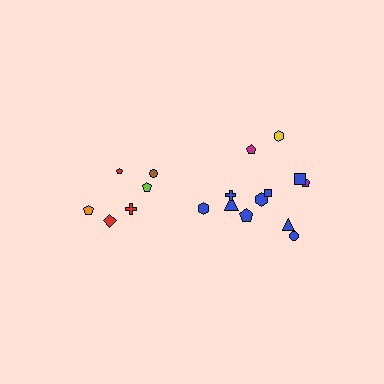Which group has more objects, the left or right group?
The right group.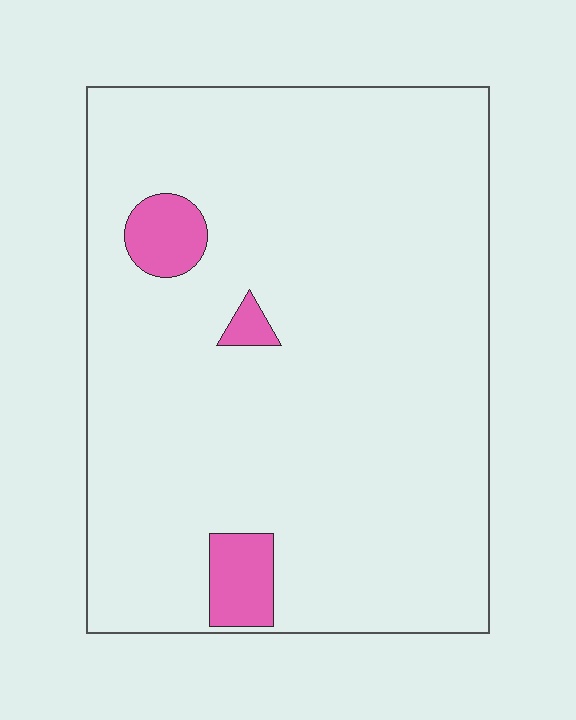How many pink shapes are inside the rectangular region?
3.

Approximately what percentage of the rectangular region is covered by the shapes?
Approximately 5%.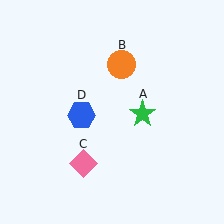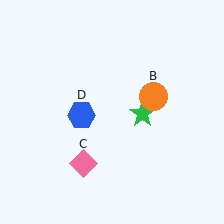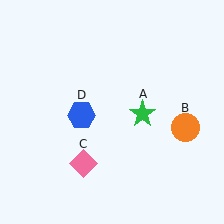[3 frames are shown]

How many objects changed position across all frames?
1 object changed position: orange circle (object B).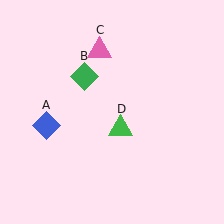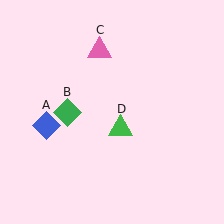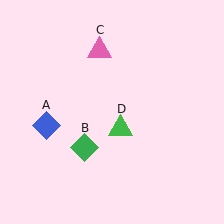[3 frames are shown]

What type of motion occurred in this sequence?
The green diamond (object B) rotated counterclockwise around the center of the scene.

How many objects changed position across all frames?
1 object changed position: green diamond (object B).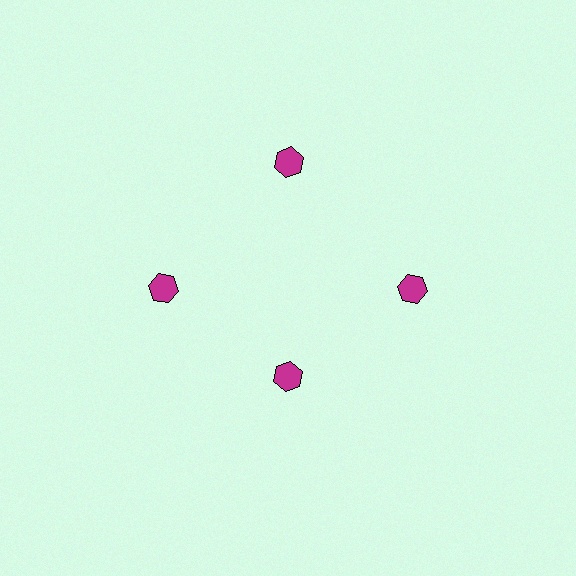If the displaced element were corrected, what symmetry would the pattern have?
It would have 4-fold rotational symmetry — the pattern would map onto itself every 90 degrees.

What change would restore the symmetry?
The symmetry would be restored by moving it outward, back onto the ring so that all 4 hexagons sit at equal angles and equal distance from the center.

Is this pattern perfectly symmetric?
No. The 4 magenta hexagons are arranged in a ring, but one element near the 6 o'clock position is pulled inward toward the center, breaking the 4-fold rotational symmetry.